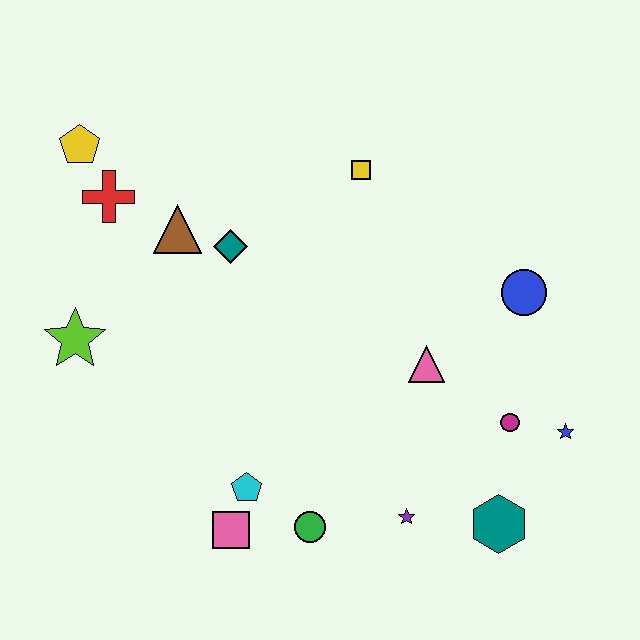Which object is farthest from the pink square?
The yellow pentagon is farthest from the pink square.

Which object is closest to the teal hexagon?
The purple star is closest to the teal hexagon.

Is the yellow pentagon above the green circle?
Yes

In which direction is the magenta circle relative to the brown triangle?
The magenta circle is to the right of the brown triangle.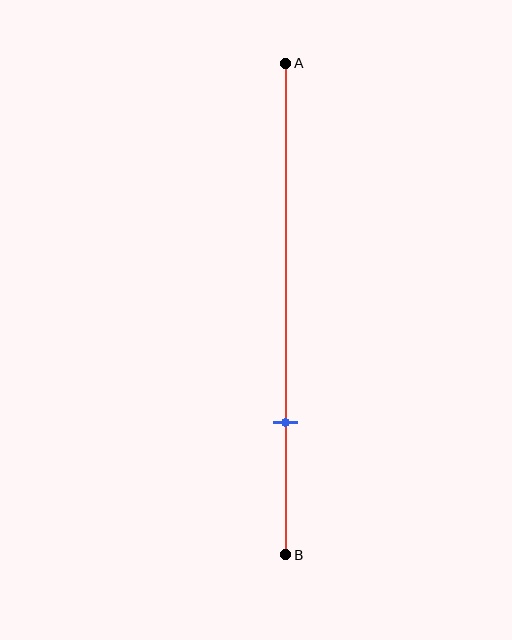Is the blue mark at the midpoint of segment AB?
No, the mark is at about 75% from A, not at the 50% midpoint.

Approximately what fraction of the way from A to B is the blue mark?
The blue mark is approximately 75% of the way from A to B.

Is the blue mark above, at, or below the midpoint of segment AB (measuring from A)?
The blue mark is below the midpoint of segment AB.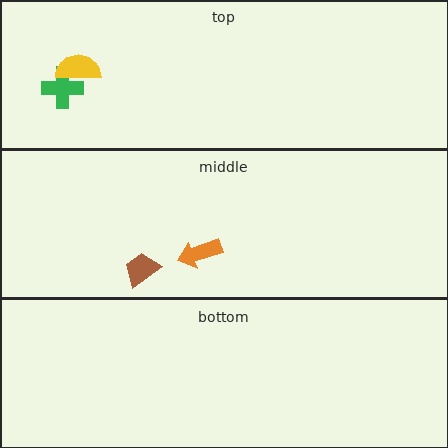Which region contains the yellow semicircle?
The top region.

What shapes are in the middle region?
The brown trapezoid, the orange arrow.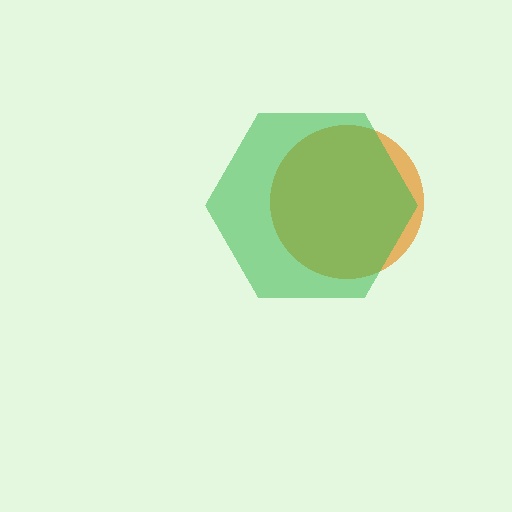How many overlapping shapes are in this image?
There are 2 overlapping shapes in the image.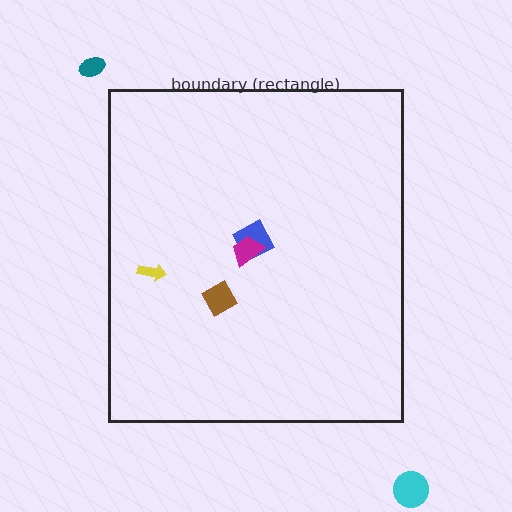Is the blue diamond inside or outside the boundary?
Inside.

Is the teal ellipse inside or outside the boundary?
Outside.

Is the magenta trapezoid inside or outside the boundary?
Inside.